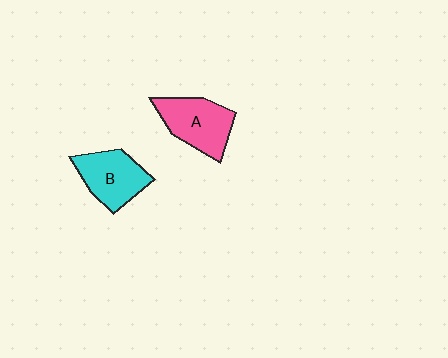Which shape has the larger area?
Shape A (pink).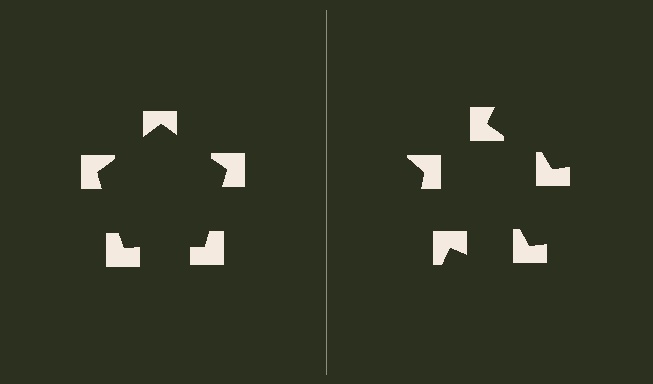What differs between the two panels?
The notched squares are positioned identically on both sides; only the wedge orientations differ. On the left they align to a pentagon; on the right they are misaligned.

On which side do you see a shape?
An illusory pentagon appears on the left side. On the right side the wedge cuts are rotated, so no coherent shape forms.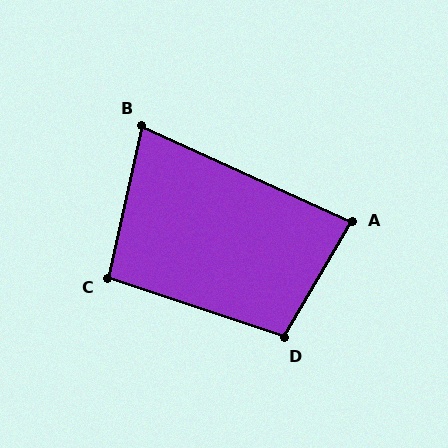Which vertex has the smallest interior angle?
B, at approximately 78 degrees.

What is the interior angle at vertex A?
Approximately 84 degrees (acute).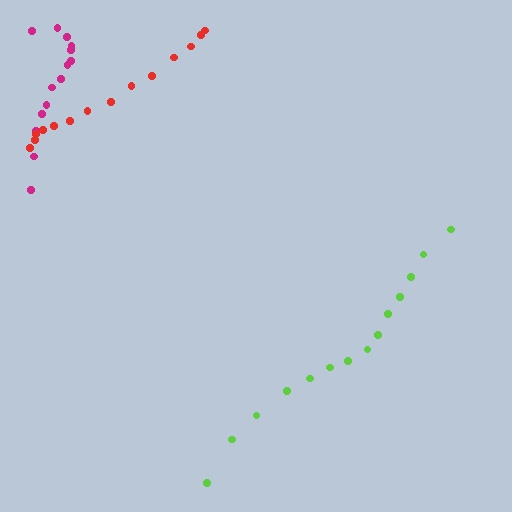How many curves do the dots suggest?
There are 3 distinct paths.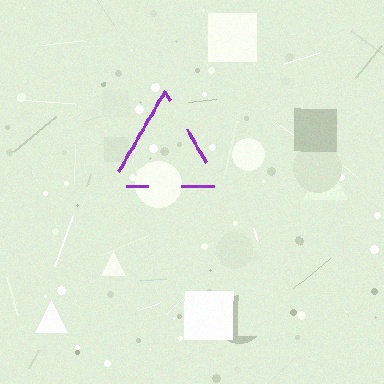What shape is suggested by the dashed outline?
The dashed outline suggests a triangle.